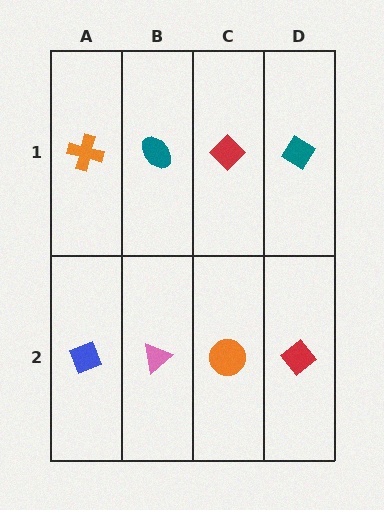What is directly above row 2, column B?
A teal ellipse.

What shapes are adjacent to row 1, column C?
An orange circle (row 2, column C), a teal ellipse (row 1, column B), a teal diamond (row 1, column D).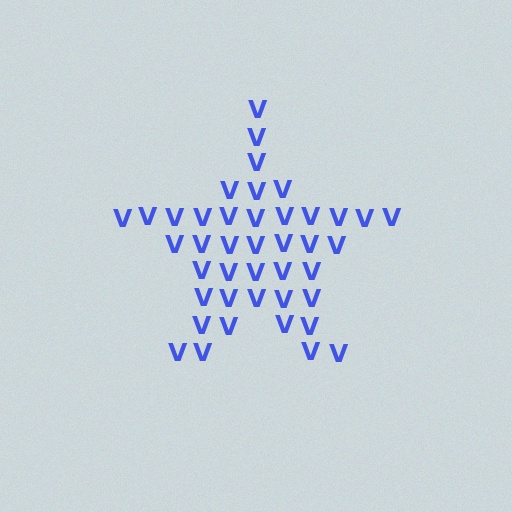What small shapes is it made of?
It is made of small letter V's.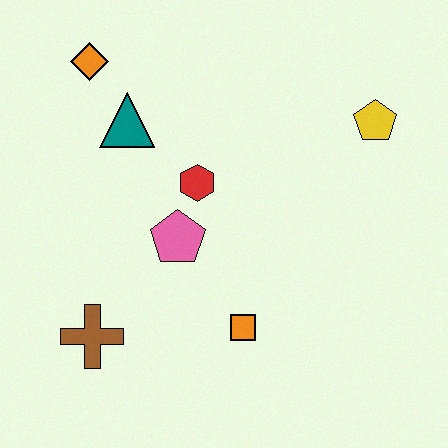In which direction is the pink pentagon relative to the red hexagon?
The pink pentagon is below the red hexagon.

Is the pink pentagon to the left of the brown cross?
No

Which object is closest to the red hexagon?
The pink pentagon is closest to the red hexagon.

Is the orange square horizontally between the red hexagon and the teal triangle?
No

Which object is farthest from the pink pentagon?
The yellow pentagon is farthest from the pink pentagon.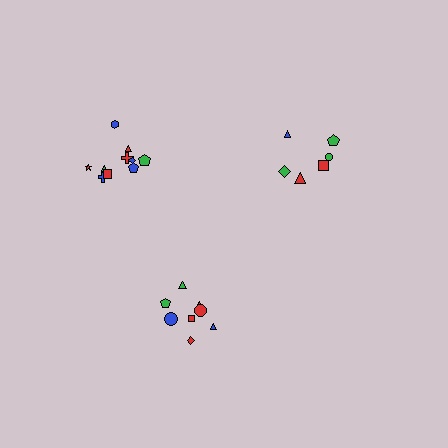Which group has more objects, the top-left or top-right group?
The top-left group.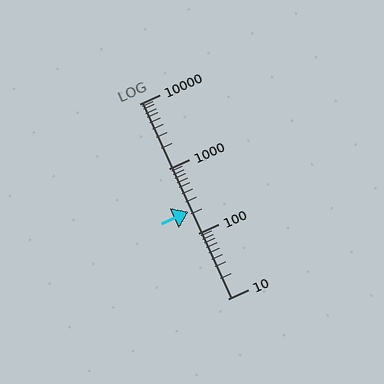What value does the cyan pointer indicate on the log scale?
The pointer indicates approximately 220.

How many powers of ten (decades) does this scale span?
The scale spans 3 decades, from 10 to 10000.